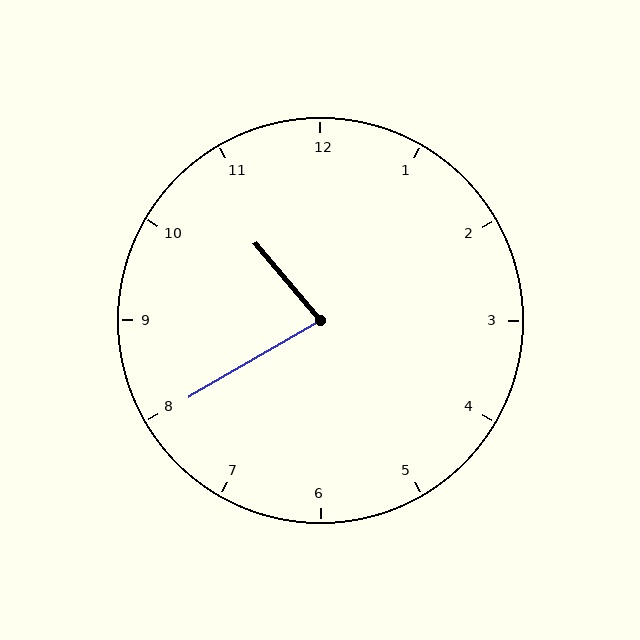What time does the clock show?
10:40.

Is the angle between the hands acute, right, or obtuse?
It is acute.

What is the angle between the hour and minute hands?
Approximately 80 degrees.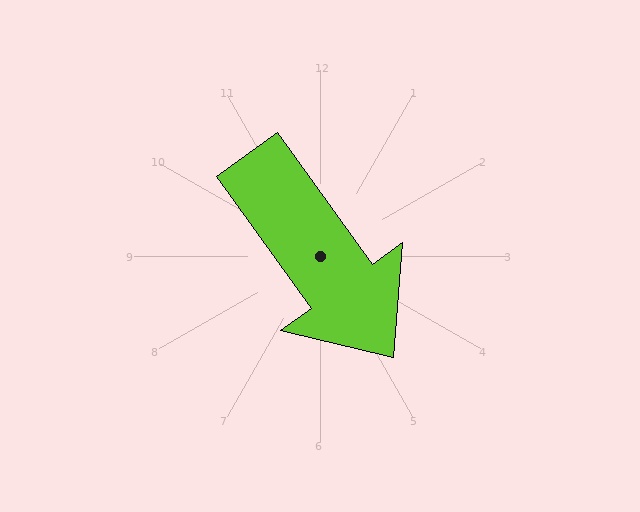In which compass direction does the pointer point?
Southeast.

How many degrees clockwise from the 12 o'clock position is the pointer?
Approximately 144 degrees.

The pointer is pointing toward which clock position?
Roughly 5 o'clock.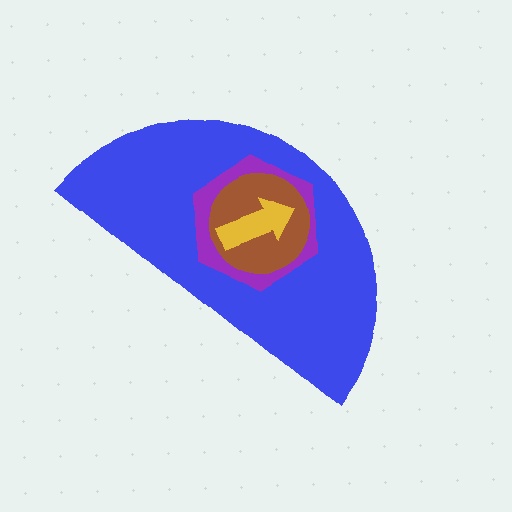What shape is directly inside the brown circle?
The yellow arrow.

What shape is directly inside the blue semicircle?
The purple hexagon.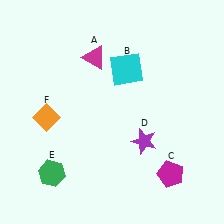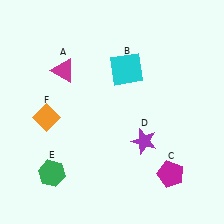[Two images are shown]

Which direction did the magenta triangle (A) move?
The magenta triangle (A) moved left.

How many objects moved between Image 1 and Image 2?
1 object moved between the two images.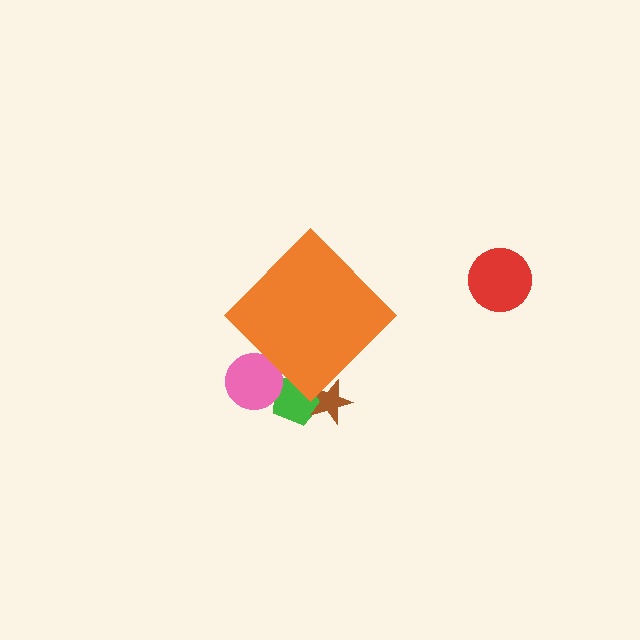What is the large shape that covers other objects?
An orange diamond.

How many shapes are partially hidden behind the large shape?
3 shapes are partially hidden.